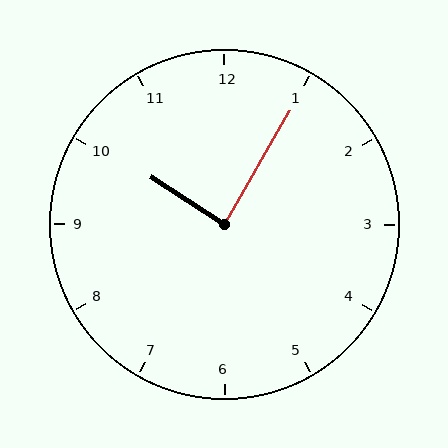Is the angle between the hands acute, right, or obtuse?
It is right.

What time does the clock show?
10:05.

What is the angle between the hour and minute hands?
Approximately 88 degrees.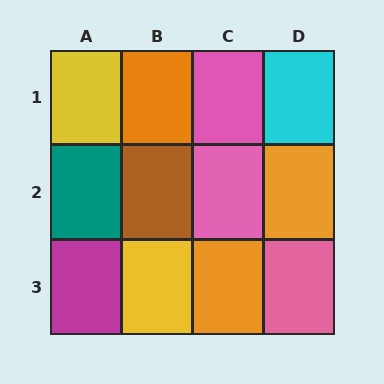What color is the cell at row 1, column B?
Orange.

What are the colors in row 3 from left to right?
Magenta, yellow, orange, pink.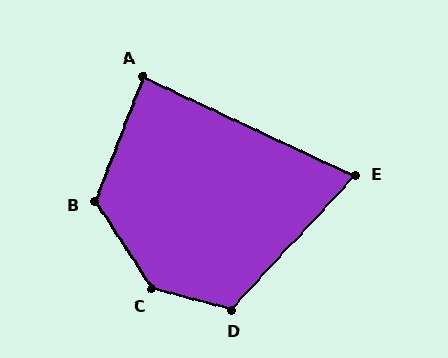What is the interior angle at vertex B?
Approximately 126 degrees (obtuse).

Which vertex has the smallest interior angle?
E, at approximately 72 degrees.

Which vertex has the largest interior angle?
C, at approximately 138 degrees.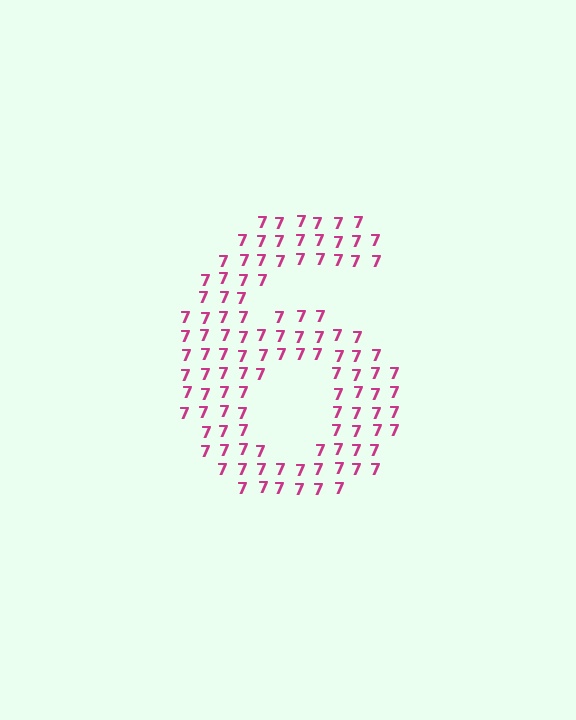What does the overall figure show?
The overall figure shows the digit 6.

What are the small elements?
The small elements are digit 7's.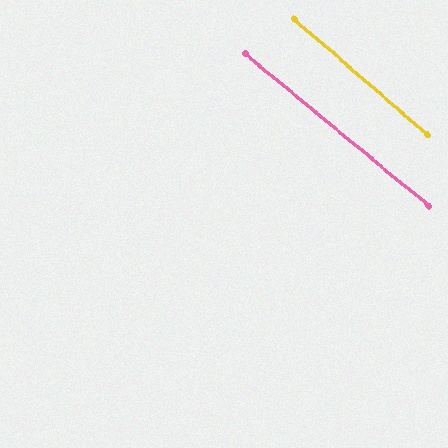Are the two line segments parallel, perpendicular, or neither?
Parallel — their directions differ by only 1.4°.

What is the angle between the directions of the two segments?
Approximately 1 degree.